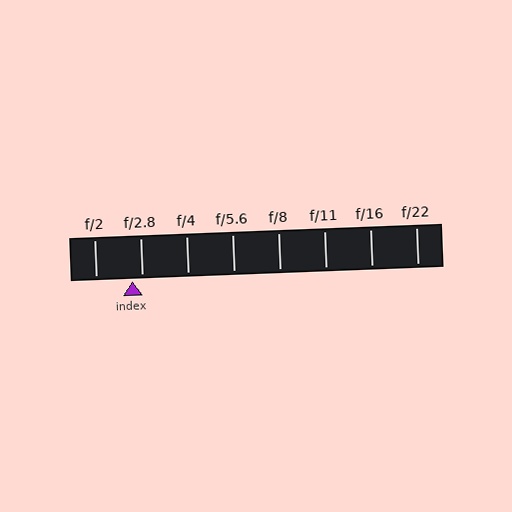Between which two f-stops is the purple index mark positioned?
The index mark is between f/2 and f/2.8.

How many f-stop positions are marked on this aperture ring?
There are 8 f-stop positions marked.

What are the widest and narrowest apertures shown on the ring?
The widest aperture shown is f/2 and the narrowest is f/22.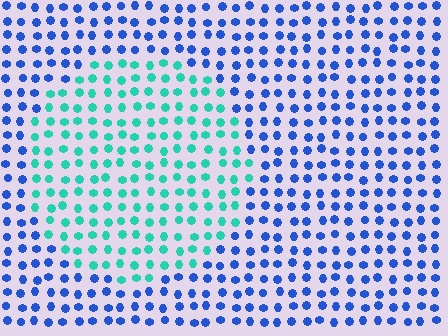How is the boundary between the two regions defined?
The boundary is defined purely by a slight shift in hue (about 56 degrees). Spacing, size, and orientation are identical on both sides.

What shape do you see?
I see a circle.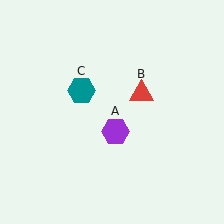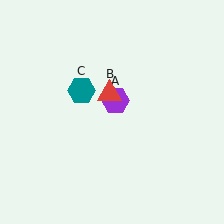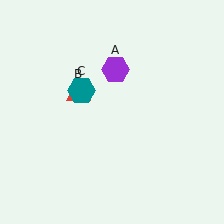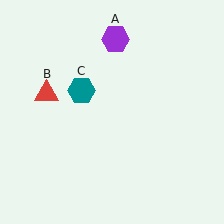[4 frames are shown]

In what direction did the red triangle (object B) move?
The red triangle (object B) moved left.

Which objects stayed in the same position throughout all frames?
Teal hexagon (object C) remained stationary.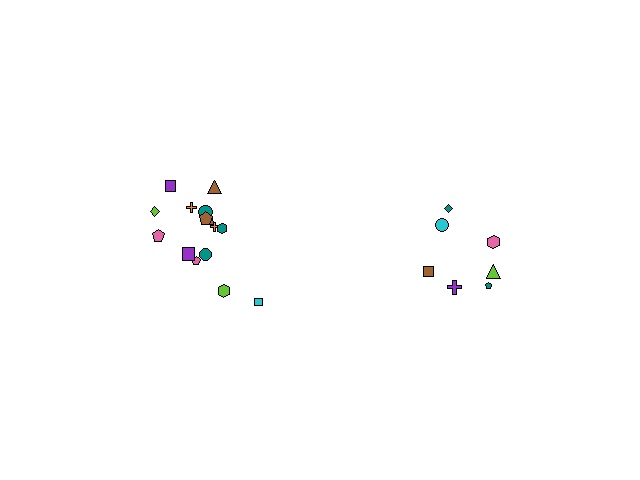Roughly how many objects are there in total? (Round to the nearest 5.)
Roughly 20 objects in total.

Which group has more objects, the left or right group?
The left group.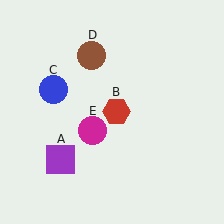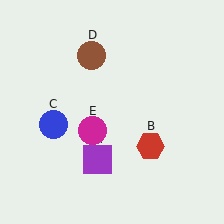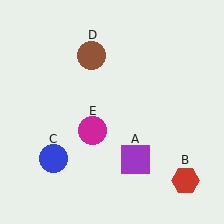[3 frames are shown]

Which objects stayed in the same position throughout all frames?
Brown circle (object D) and magenta circle (object E) remained stationary.